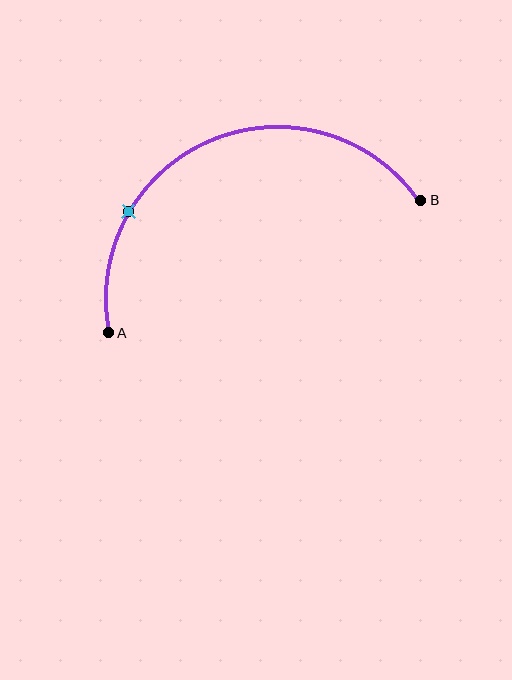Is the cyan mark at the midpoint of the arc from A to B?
No. The cyan mark lies on the arc but is closer to endpoint A. The arc midpoint would be at the point on the curve equidistant along the arc from both A and B.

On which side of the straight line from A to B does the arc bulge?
The arc bulges above the straight line connecting A and B.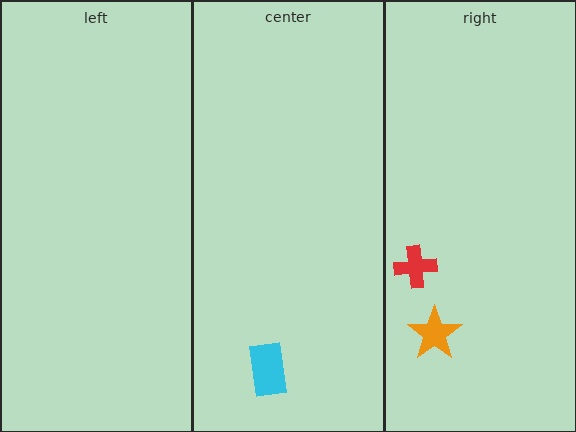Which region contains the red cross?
The right region.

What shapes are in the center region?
The cyan rectangle.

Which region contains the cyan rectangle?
The center region.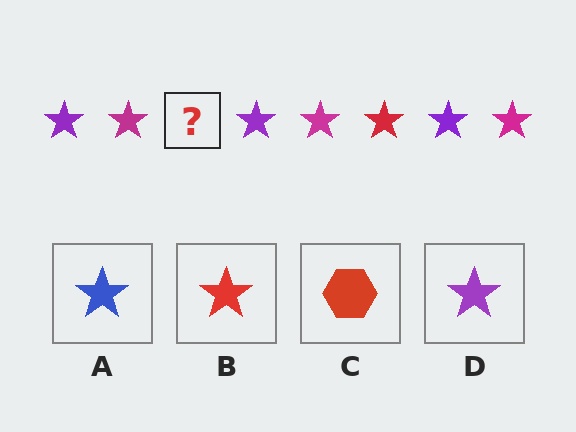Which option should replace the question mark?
Option B.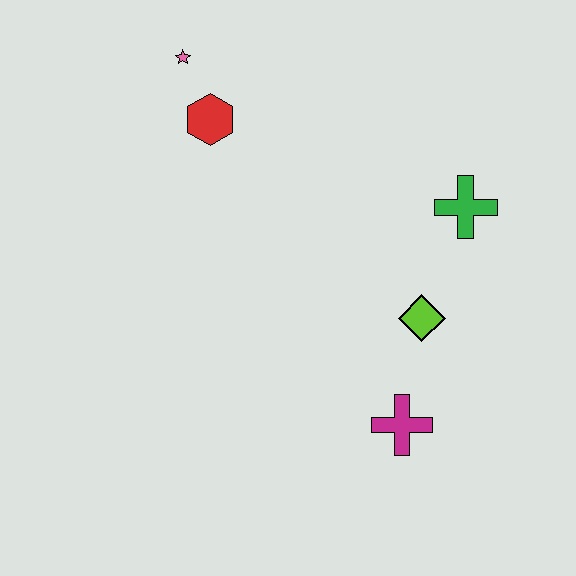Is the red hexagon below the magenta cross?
No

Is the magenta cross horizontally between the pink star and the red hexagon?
No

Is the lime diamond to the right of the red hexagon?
Yes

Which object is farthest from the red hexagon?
The magenta cross is farthest from the red hexagon.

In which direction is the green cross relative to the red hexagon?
The green cross is to the right of the red hexagon.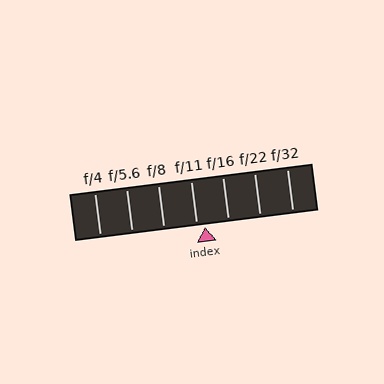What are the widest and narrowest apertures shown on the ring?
The widest aperture shown is f/4 and the narrowest is f/32.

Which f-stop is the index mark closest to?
The index mark is closest to f/11.